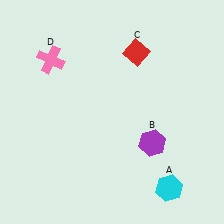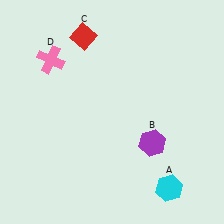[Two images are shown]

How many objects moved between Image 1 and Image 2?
1 object moved between the two images.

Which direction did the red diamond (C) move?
The red diamond (C) moved left.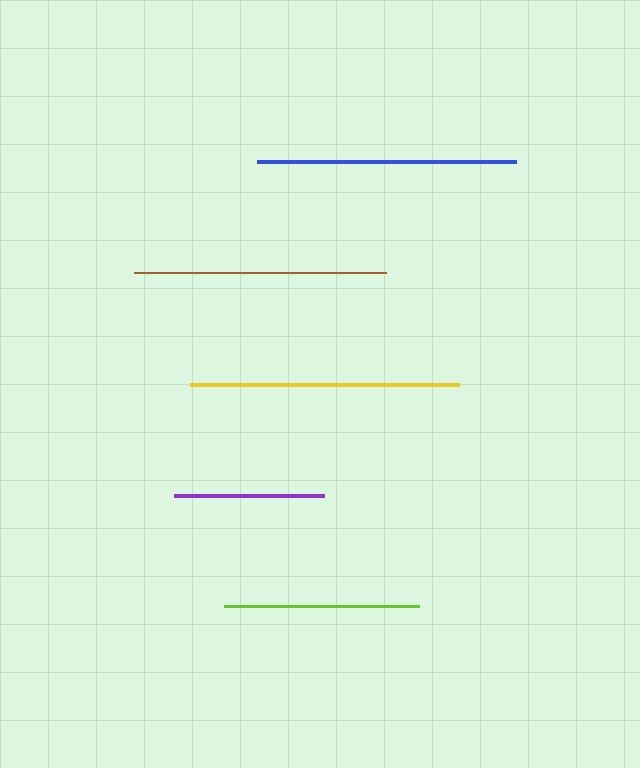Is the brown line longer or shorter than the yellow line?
The yellow line is longer than the brown line.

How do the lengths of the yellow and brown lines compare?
The yellow and brown lines are approximately the same length.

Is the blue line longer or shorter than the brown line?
The blue line is longer than the brown line.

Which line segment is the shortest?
The purple line is the shortest at approximately 150 pixels.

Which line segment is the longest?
The yellow line is the longest at approximately 269 pixels.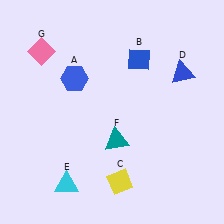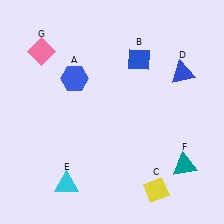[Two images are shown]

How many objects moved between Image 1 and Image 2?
2 objects moved between the two images.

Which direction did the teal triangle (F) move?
The teal triangle (F) moved right.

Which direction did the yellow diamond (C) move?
The yellow diamond (C) moved right.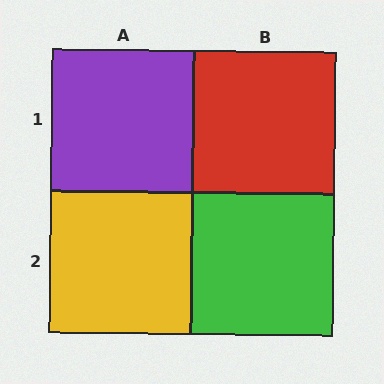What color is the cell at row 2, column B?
Green.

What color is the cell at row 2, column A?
Yellow.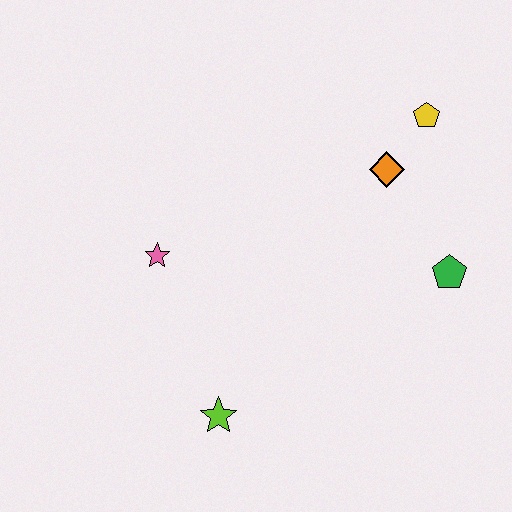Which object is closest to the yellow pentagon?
The orange diamond is closest to the yellow pentagon.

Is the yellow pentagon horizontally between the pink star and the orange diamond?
No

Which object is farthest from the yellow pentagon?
The lime star is farthest from the yellow pentagon.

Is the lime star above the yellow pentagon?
No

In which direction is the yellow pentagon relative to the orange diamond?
The yellow pentagon is above the orange diamond.